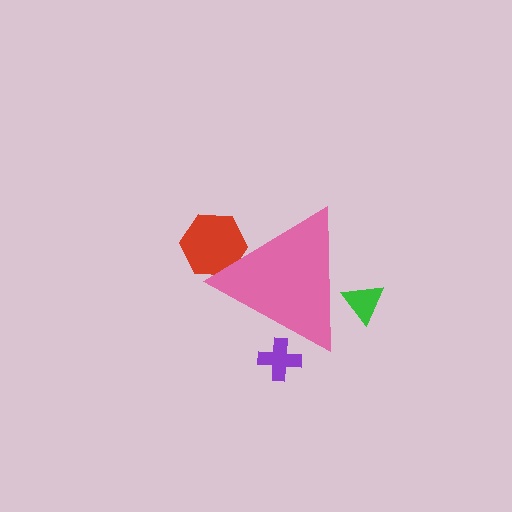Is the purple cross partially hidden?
Yes, the purple cross is partially hidden behind the pink triangle.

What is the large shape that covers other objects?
A pink triangle.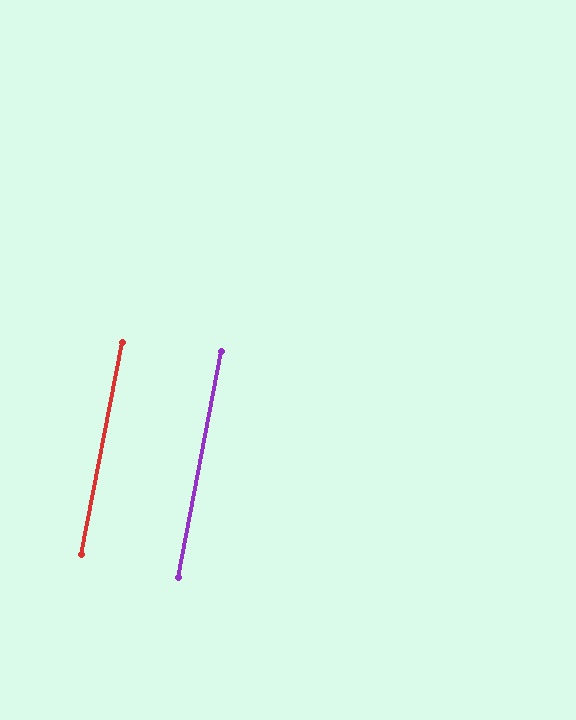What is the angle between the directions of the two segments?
Approximately 0 degrees.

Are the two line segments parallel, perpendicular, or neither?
Parallel — their directions differ by only 0.5°.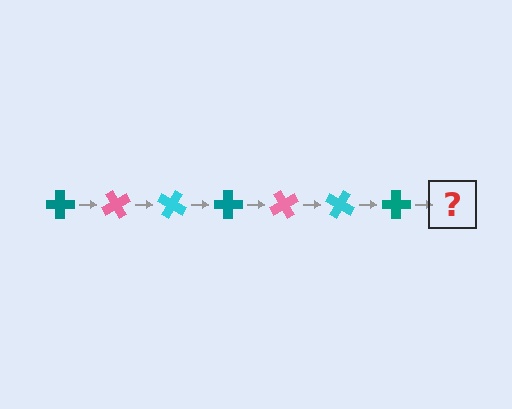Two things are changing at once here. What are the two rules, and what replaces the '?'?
The two rules are that it rotates 60 degrees each step and the color cycles through teal, pink, and cyan. The '?' should be a pink cross, rotated 420 degrees from the start.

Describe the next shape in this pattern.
It should be a pink cross, rotated 420 degrees from the start.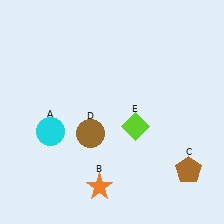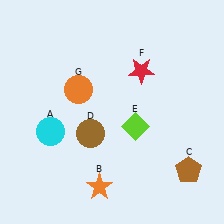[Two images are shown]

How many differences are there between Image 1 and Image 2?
There are 2 differences between the two images.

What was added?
A red star (F), an orange circle (G) were added in Image 2.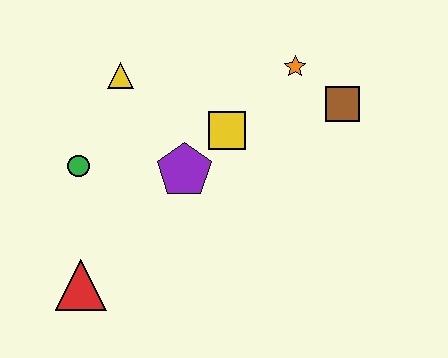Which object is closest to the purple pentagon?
The yellow square is closest to the purple pentagon.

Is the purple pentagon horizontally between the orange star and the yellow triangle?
Yes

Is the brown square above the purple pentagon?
Yes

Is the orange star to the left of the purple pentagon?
No